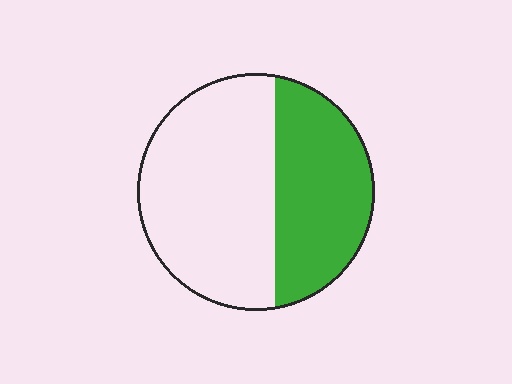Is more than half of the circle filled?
No.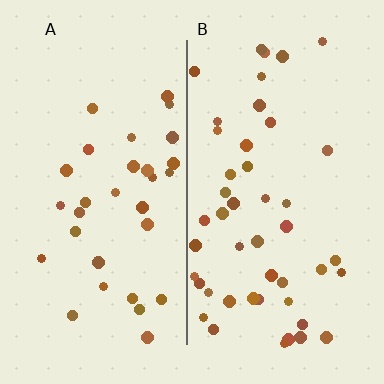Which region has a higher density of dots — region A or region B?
B (the right).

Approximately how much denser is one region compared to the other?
Approximately 1.4× — region B over region A.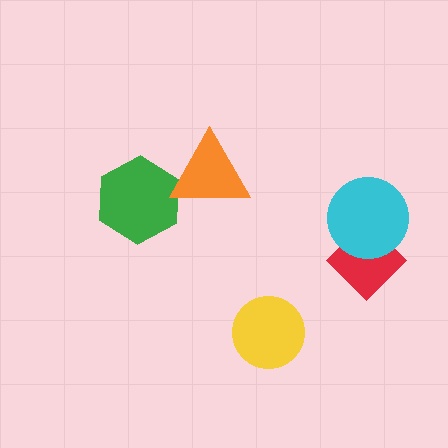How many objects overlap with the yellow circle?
0 objects overlap with the yellow circle.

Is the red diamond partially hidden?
Yes, it is partially covered by another shape.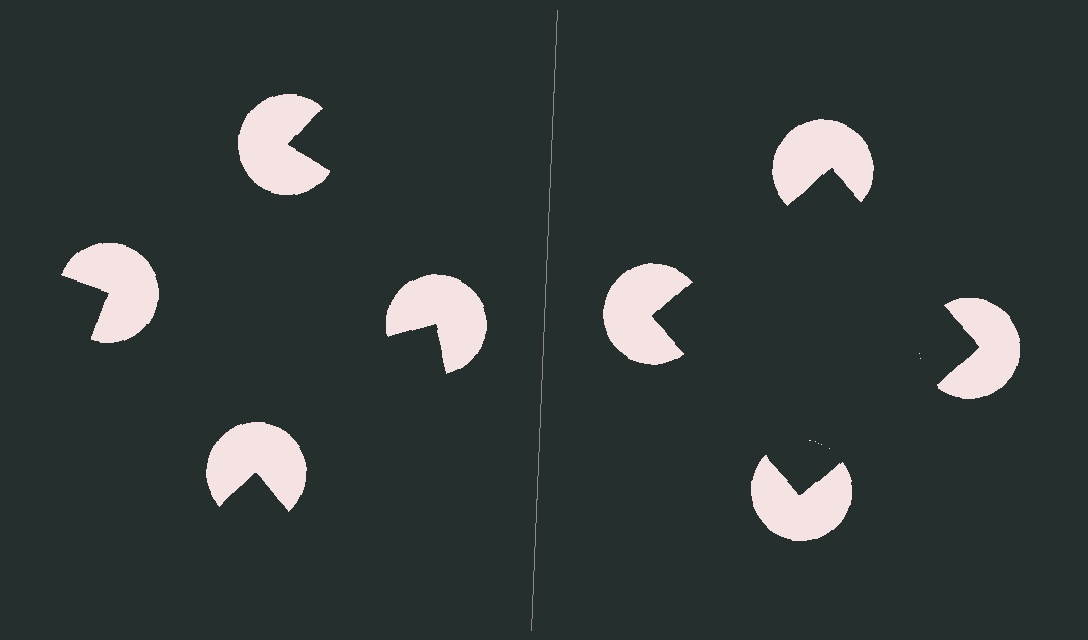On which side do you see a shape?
An illusory square appears on the right side. On the left side the wedge cuts are rotated, so no coherent shape forms.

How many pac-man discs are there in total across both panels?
8 — 4 on each side.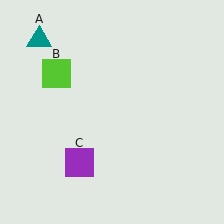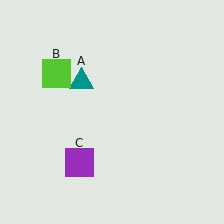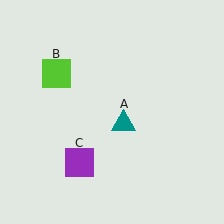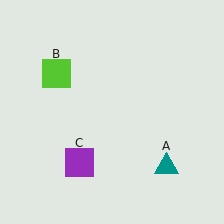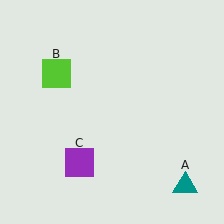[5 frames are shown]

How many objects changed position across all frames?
1 object changed position: teal triangle (object A).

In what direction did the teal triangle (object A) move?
The teal triangle (object A) moved down and to the right.